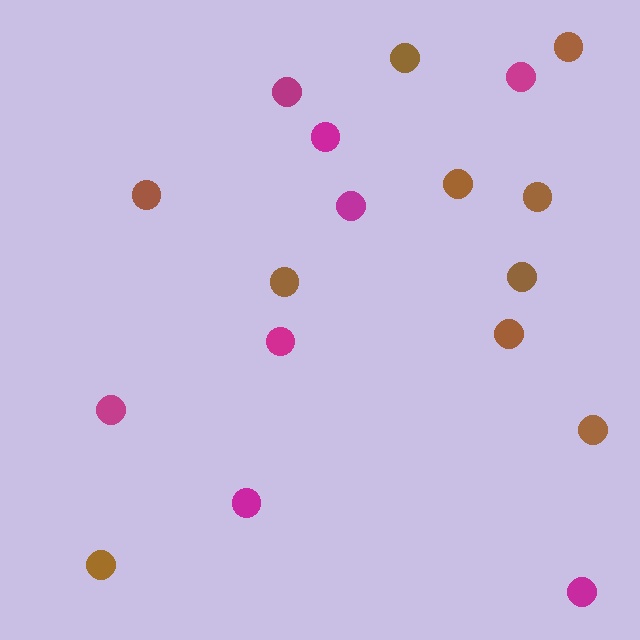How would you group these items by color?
There are 2 groups: one group of brown circles (10) and one group of magenta circles (8).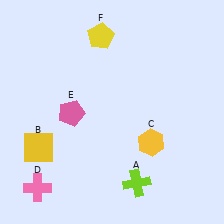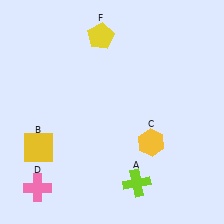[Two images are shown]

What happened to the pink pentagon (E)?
The pink pentagon (E) was removed in Image 2. It was in the bottom-left area of Image 1.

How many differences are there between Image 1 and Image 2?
There is 1 difference between the two images.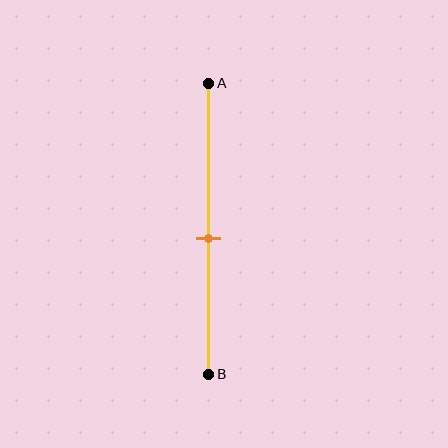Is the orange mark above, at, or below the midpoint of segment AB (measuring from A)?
The orange mark is below the midpoint of segment AB.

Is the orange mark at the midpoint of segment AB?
No, the mark is at about 55% from A, not at the 50% midpoint.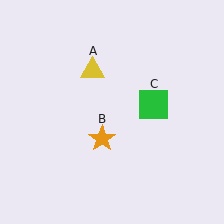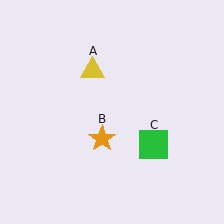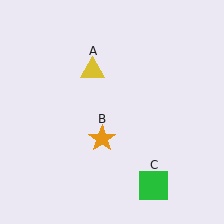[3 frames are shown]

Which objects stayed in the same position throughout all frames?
Yellow triangle (object A) and orange star (object B) remained stationary.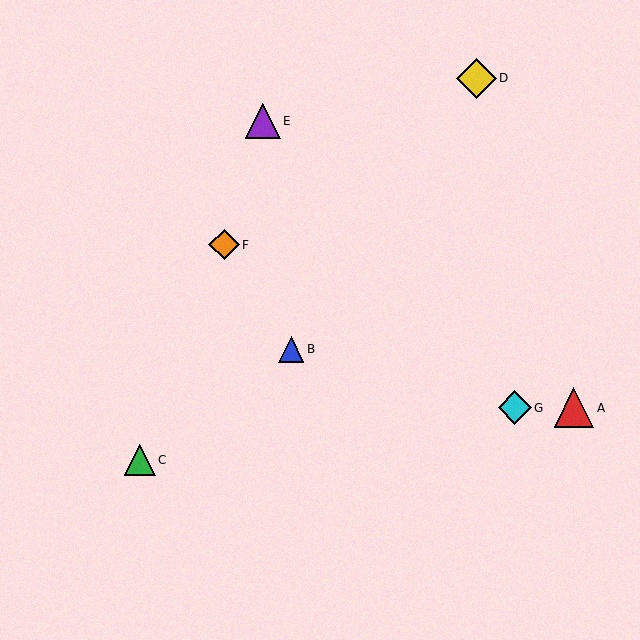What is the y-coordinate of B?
Object B is at y≈349.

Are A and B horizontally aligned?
No, A is at y≈408 and B is at y≈349.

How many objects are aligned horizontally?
2 objects (A, G) are aligned horizontally.